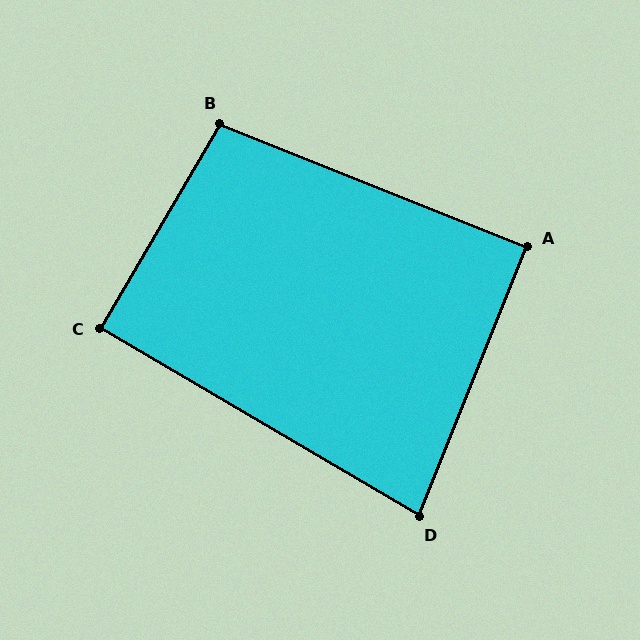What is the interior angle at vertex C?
Approximately 90 degrees (approximately right).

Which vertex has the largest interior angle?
B, at approximately 99 degrees.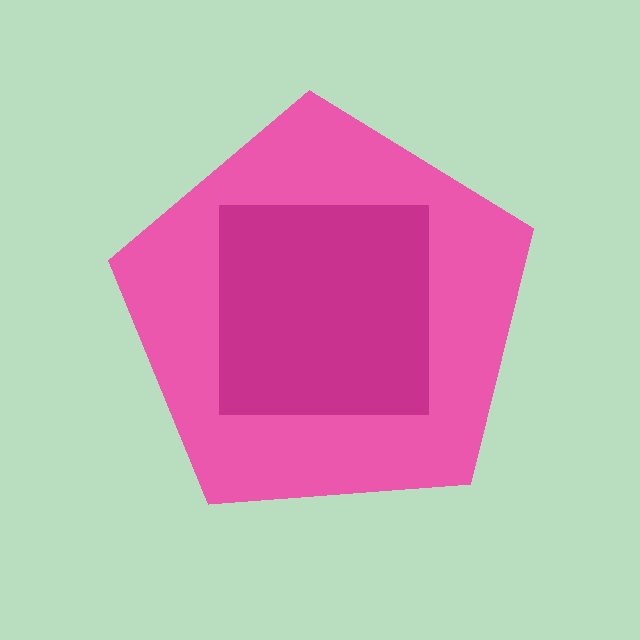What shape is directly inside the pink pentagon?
The magenta square.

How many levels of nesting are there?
2.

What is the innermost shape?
The magenta square.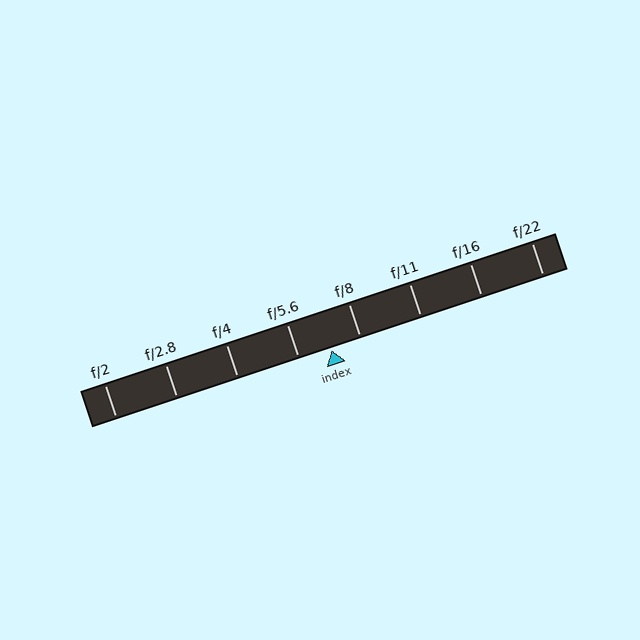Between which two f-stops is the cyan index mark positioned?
The index mark is between f/5.6 and f/8.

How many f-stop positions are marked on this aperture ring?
There are 8 f-stop positions marked.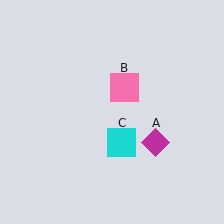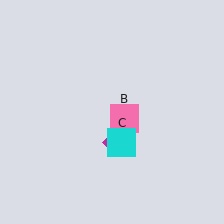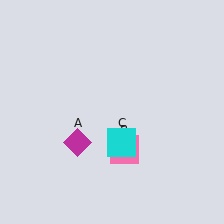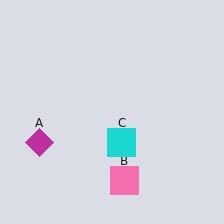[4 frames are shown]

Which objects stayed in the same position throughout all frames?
Cyan square (object C) remained stationary.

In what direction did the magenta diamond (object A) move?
The magenta diamond (object A) moved left.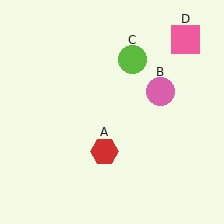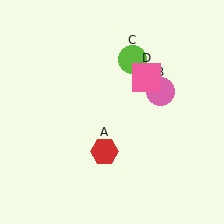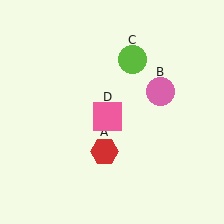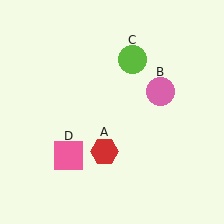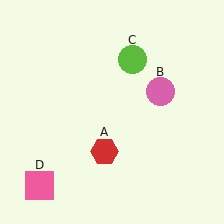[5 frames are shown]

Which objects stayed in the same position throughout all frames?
Red hexagon (object A) and pink circle (object B) and lime circle (object C) remained stationary.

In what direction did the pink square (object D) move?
The pink square (object D) moved down and to the left.